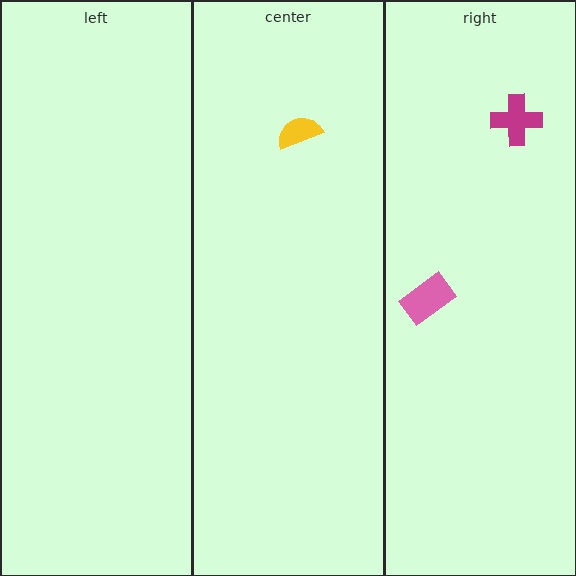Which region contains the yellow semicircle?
The center region.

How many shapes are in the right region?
2.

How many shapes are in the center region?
1.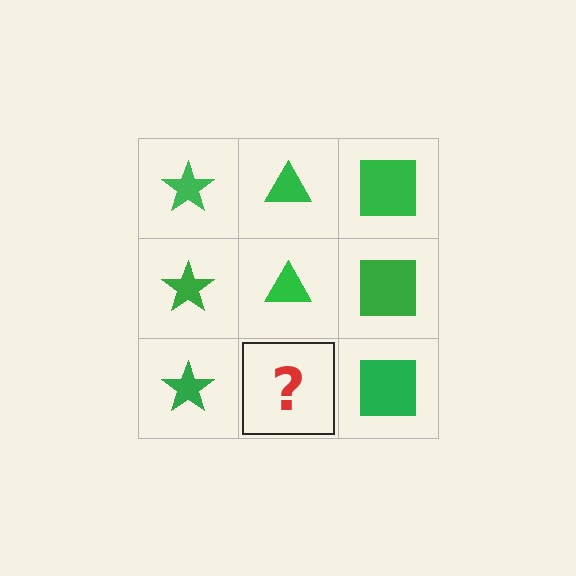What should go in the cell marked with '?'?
The missing cell should contain a green triangle.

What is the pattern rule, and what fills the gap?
The rule is that each column has a consistent shape. The gap should be filled with a green triangle.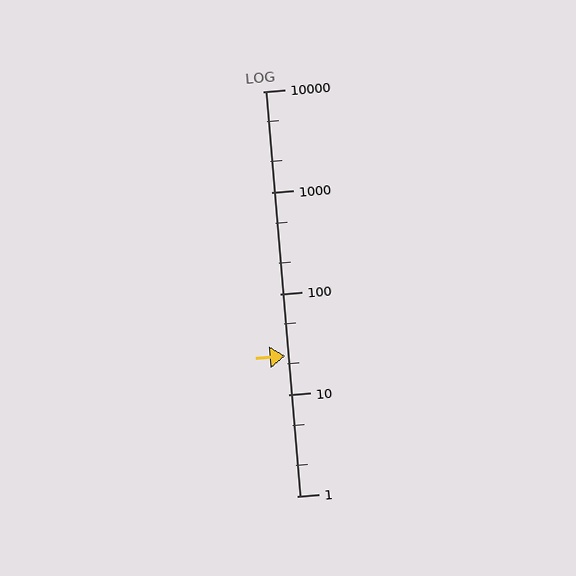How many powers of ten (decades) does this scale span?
The scale spans 4 decades, from 1 to 10000.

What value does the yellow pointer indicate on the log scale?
The pointer indicates approximately 24.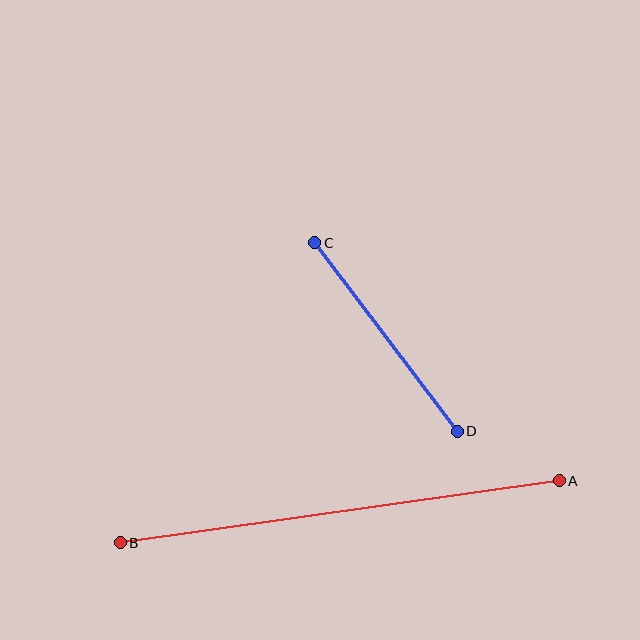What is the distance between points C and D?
The distance is approximately 236 pixels.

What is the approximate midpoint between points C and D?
The midpoint is at approximately (386, 337) pixels.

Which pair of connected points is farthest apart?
Points A and B are farthest apart.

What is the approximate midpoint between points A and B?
The midpoint is at approximately (340, 512) pixels.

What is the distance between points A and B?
The distance is approximately 443 pixels.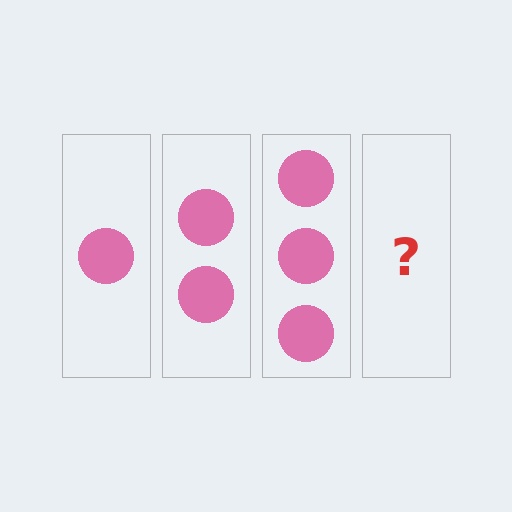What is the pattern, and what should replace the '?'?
The pattern is that each step adds one more circle. The '?' should be 4 circles.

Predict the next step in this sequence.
The next step is 4 circles.